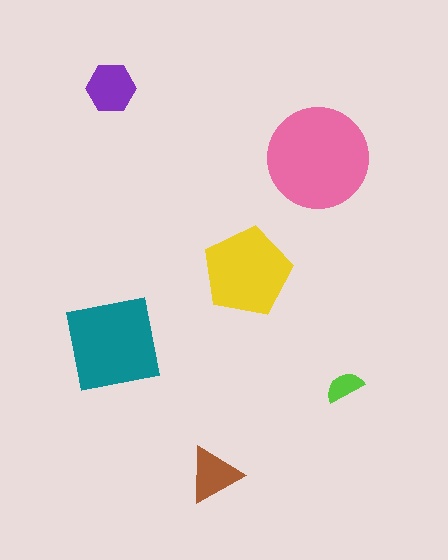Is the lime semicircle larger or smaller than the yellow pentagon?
Smaller.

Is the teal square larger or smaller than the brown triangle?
Larger.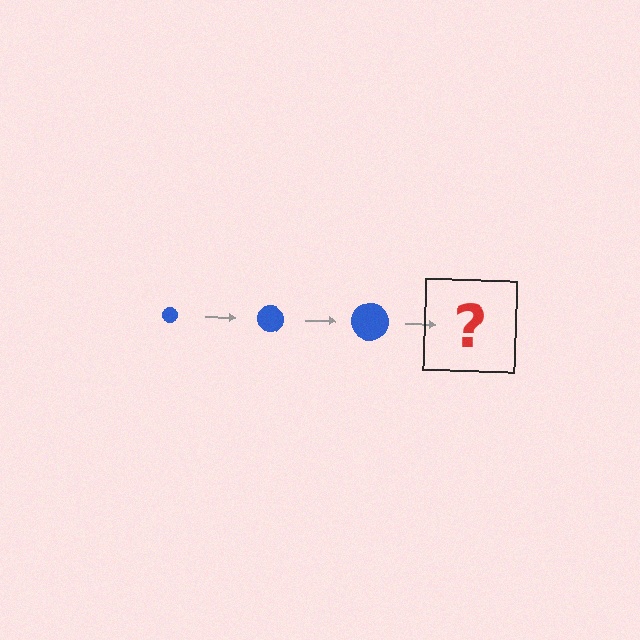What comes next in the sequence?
The next element should be a blue circle, larger than the previous one.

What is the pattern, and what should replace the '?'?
The pattern is that the circle gets progressively larger each step. The '?' should be a blue circle, larger than the previous one.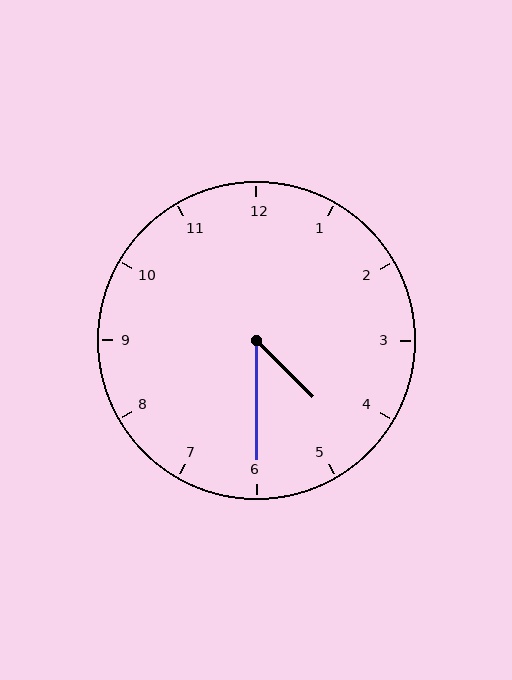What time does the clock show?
4:30.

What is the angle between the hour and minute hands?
Approximately 45 degrees.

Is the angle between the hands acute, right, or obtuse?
It is acute.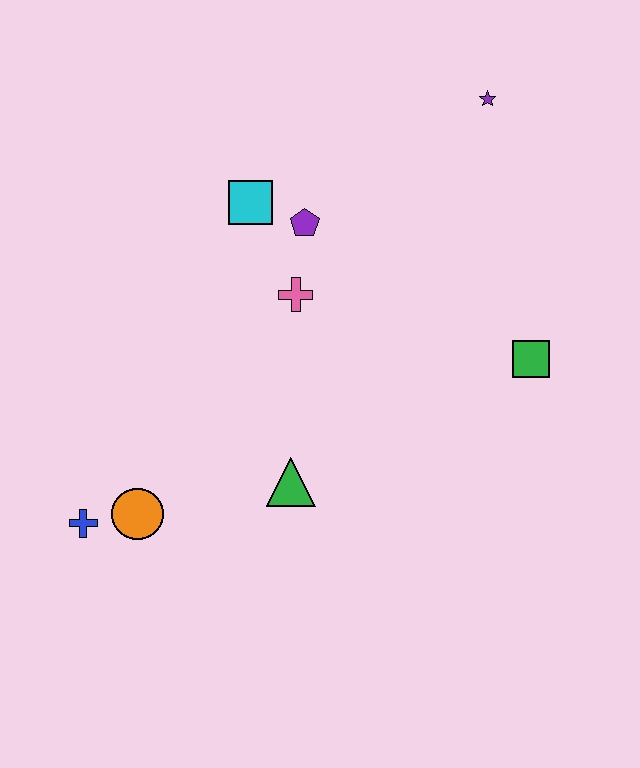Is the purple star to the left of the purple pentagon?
No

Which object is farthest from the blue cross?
The purple star is farthest from the blue cross.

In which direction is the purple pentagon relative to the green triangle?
The purple pentagon is above the green triangle.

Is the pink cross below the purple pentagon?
Yes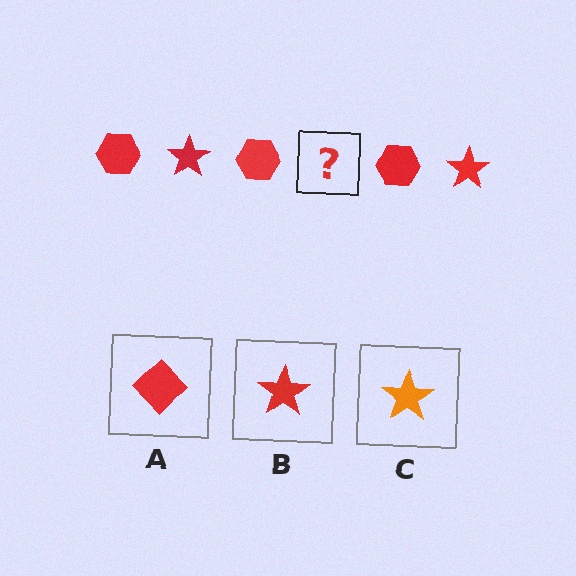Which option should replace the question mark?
Option B.